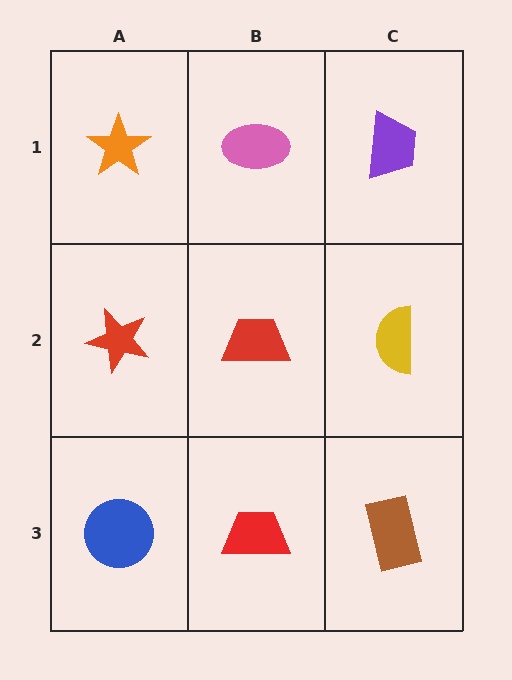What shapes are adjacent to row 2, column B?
A pink ellipse (row 1, column B), a red trapezoid (row 3, column B), a red star (row 2, column A), a yellow semicircle (row 2, column C).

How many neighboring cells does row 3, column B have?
3.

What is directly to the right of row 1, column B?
A purple trapezoid.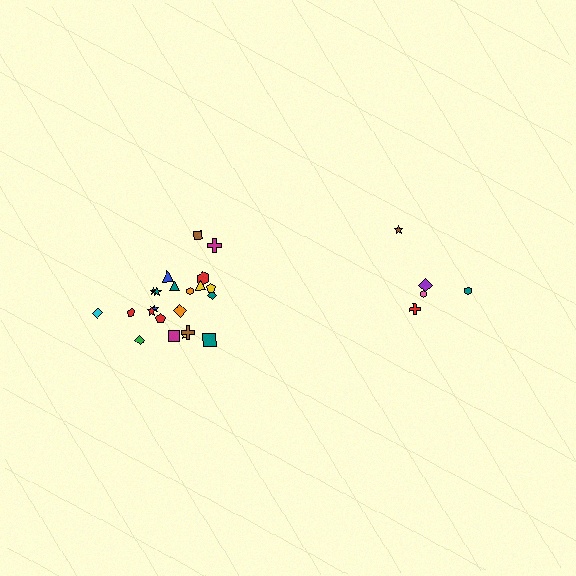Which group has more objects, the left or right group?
The left group.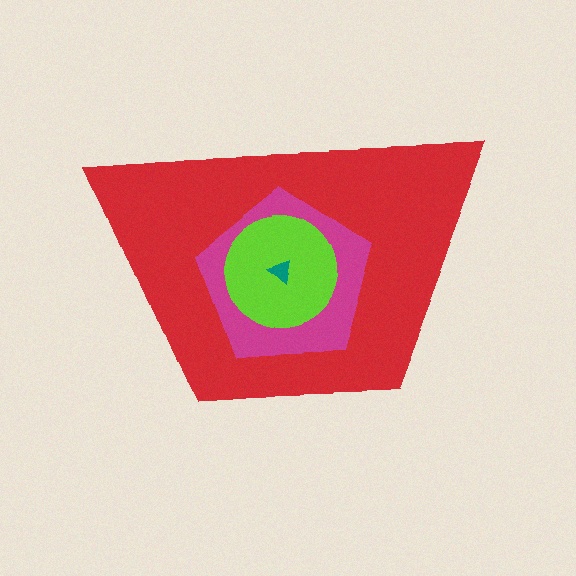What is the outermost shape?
The red trapezoid.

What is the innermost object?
The teal triangle.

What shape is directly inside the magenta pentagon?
The lime circle.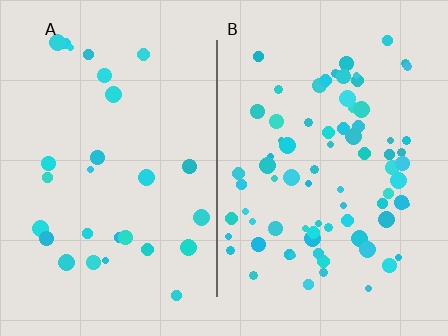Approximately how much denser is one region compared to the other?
Approximately 2.7× — region B over region A.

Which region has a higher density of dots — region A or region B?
B (the right).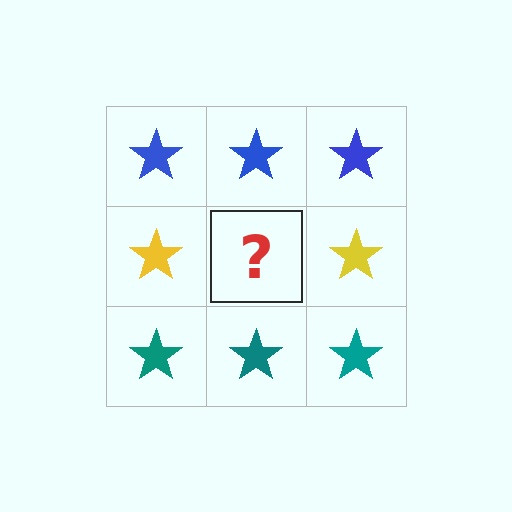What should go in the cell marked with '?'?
The missing cell should contain a yellow star.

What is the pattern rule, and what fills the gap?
The rule is that each row has a consistent color. The gap should be filled with a yellow star.